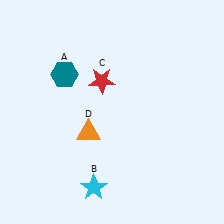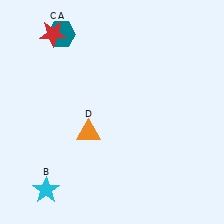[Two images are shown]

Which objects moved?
The objects that moved are: the teal hexagon (A), the cyan star (B), the red star (C).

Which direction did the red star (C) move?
The red star (C) moved left.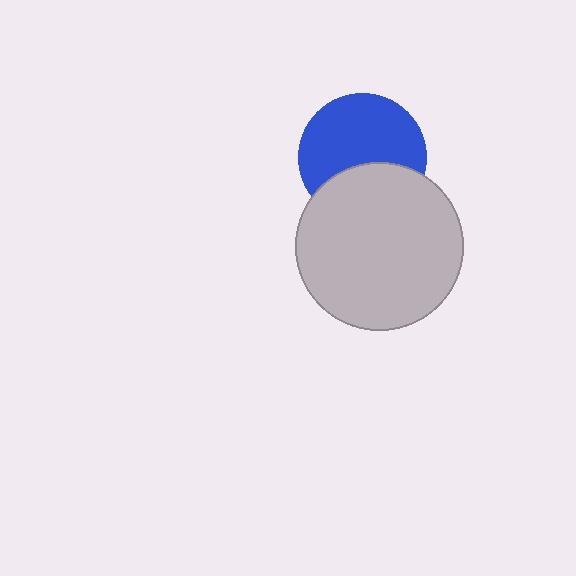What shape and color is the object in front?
The object in front is a light gray circle.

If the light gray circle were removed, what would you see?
You would see the complete blue circle.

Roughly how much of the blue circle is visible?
About half of it is visible (roughly 64%).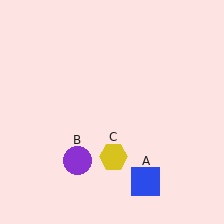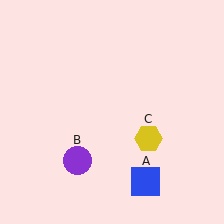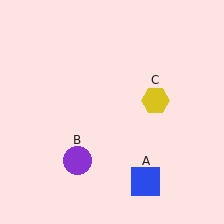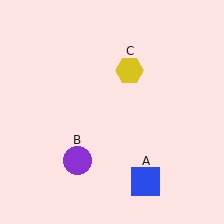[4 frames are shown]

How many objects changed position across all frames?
1 object changed position: yellow hexagon (object C).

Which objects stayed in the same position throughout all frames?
Blue square (object A) and purple circle (object B) remained stationary.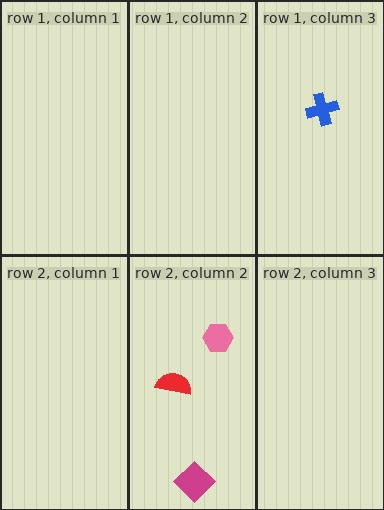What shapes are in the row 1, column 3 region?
The blue cross.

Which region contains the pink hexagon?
The row 2, column 2 region.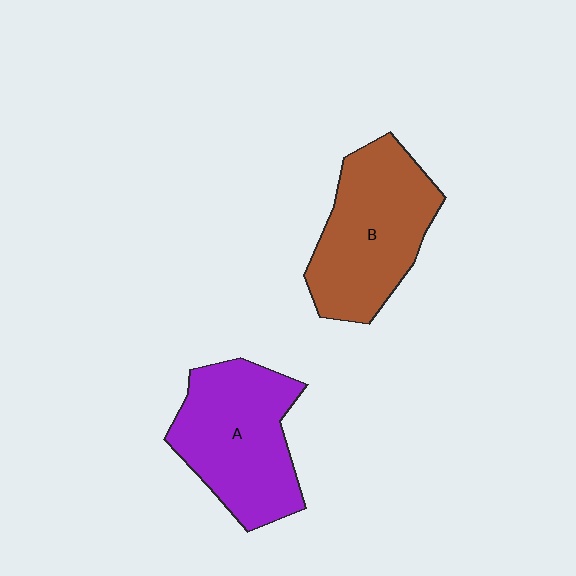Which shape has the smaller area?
Shape A (purple).